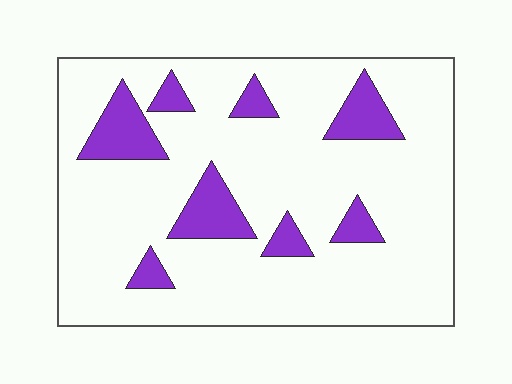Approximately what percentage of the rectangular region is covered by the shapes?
Approximately 15%.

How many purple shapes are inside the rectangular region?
8.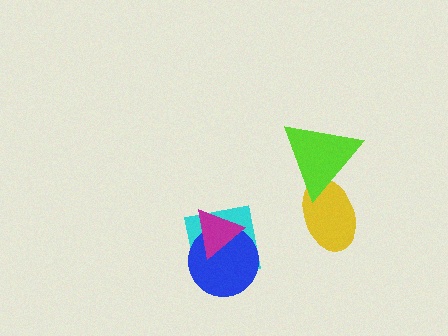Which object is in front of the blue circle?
The magenta triangle is in front of the blue circle.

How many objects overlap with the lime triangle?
1 object overlaps with the lime triangle.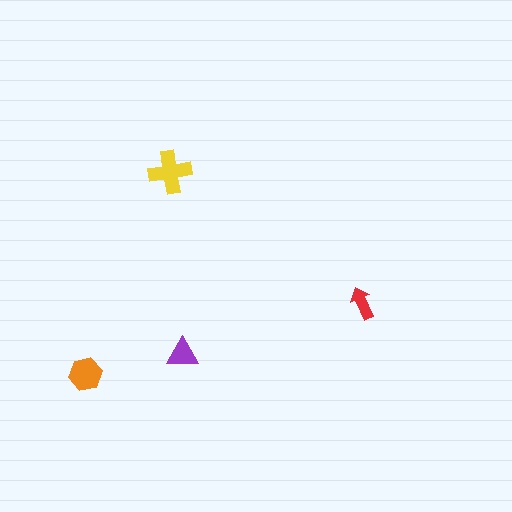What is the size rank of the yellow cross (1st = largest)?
1st.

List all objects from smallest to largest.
The red arrow, the purple triangle, the orange hexagon, the yellow cross.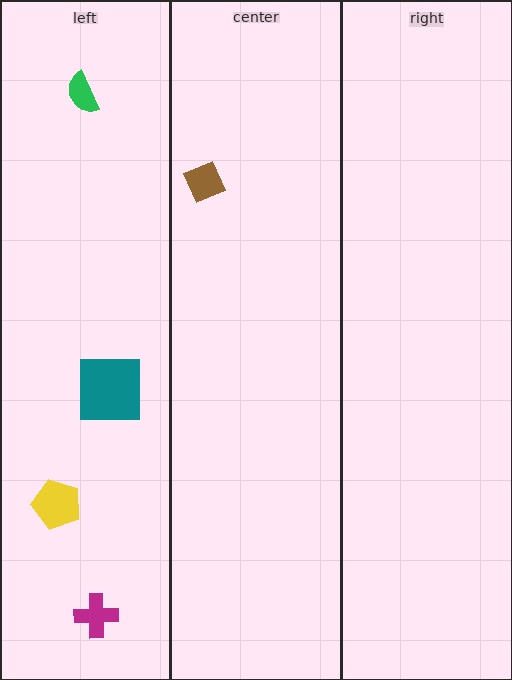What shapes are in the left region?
The teal square, the magenta cross, the green semicircle, the yellow pentagon.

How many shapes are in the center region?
1.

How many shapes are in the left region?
4.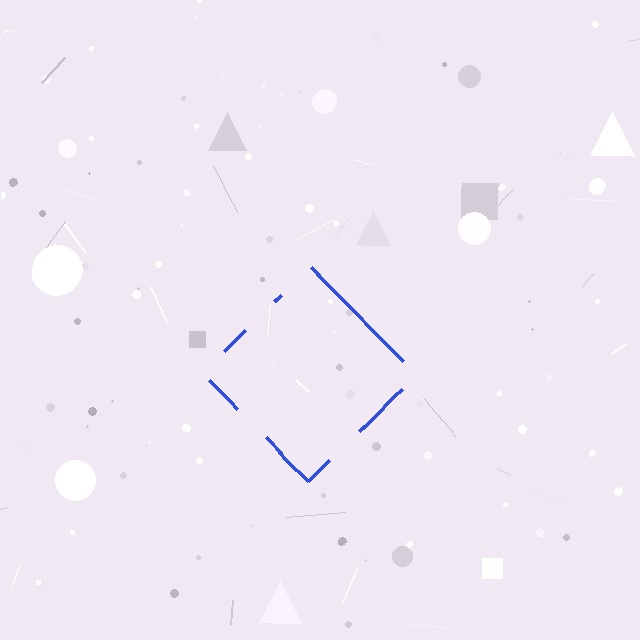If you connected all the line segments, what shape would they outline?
They would outline a diamond.